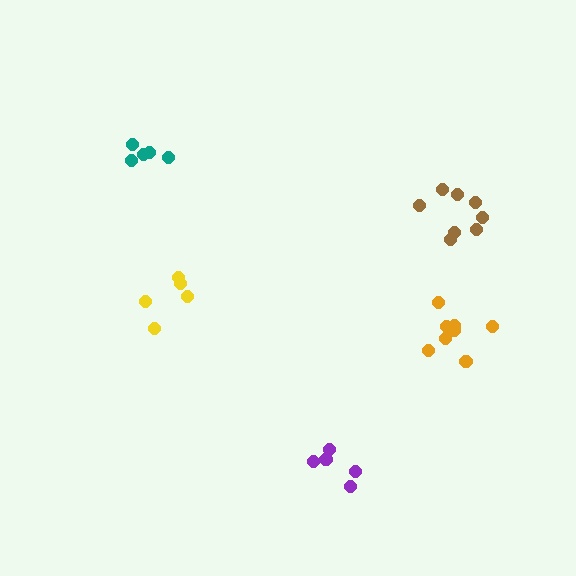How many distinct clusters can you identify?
There are 5 distinct clusters.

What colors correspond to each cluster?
The clusters are colored: brown, yellow, purple, orange, teal.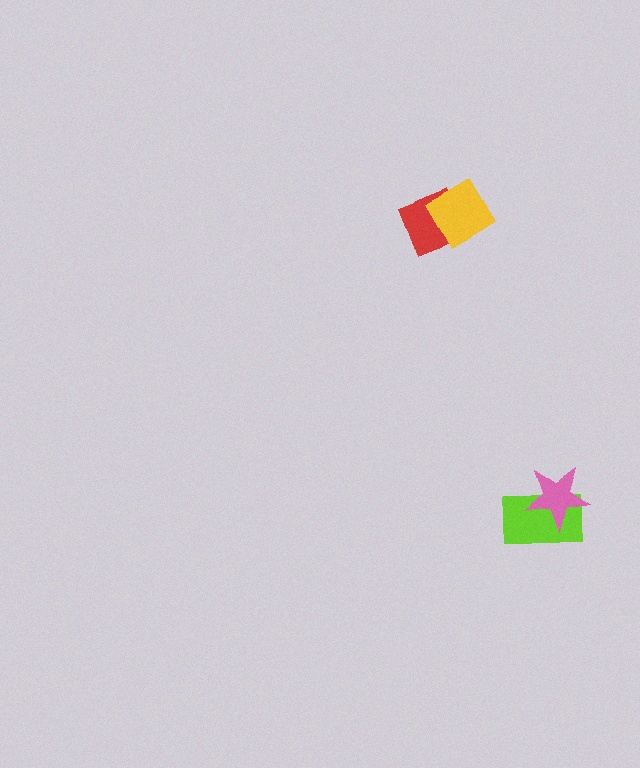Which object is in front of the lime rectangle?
The pink star is in front of the lime rectangle.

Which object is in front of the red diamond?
The yellow diamond is in front of the red diamond.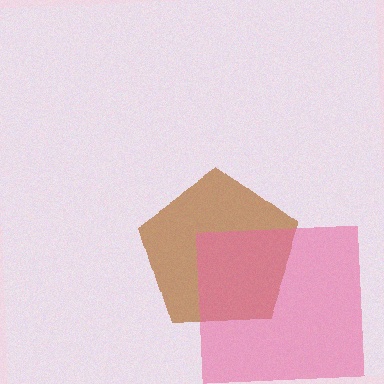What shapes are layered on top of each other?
The layered shapes are: a brown pentagon, a pink square.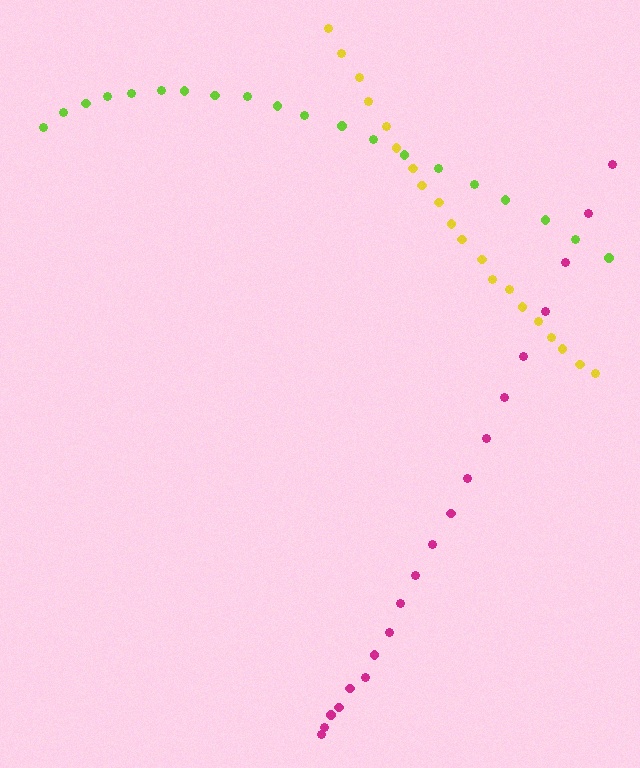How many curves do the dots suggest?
There are 3 distinct paths.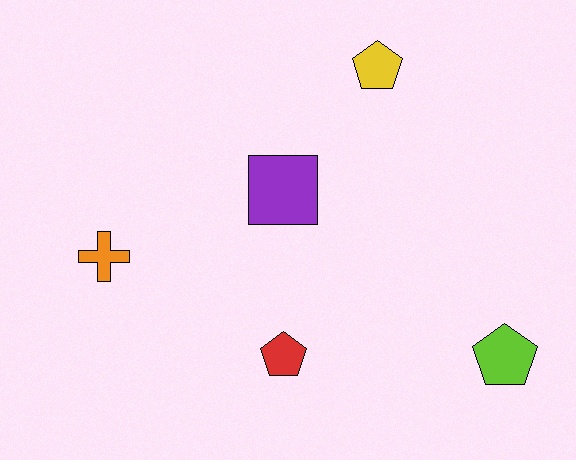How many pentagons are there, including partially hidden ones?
There are 3 pentagons.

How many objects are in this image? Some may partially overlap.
There are 5 objects.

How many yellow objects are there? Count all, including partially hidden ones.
There is 1 yellow object.